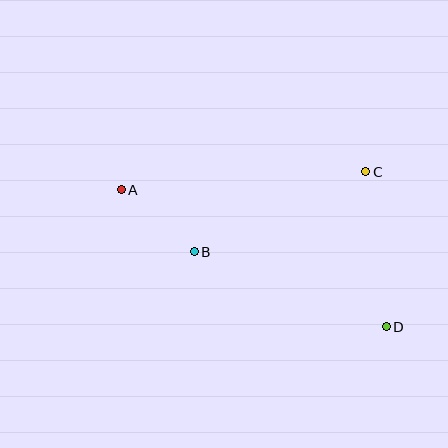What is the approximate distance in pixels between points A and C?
The distance between A and C is approximately 245 pixels.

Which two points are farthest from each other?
Points A and D are farthest from each other.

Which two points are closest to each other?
Points A and B are closest to each other.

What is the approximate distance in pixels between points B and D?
The distance between B and D is approximately 206 pixels.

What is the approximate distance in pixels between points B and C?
The distance between B and C is approximately 189 pixels.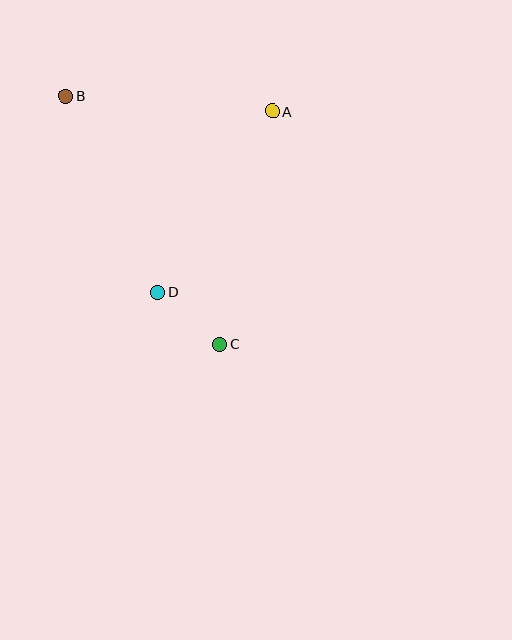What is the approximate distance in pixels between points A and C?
The distance between A and C is approximately 238 pixels.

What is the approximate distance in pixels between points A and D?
The distance between A and D is approximately 214 pixels.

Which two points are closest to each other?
Points C and D are closest to each other.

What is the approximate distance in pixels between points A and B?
The distance between A and B is approximately 207 pixels.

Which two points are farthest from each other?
Points B and C are farthest from each other.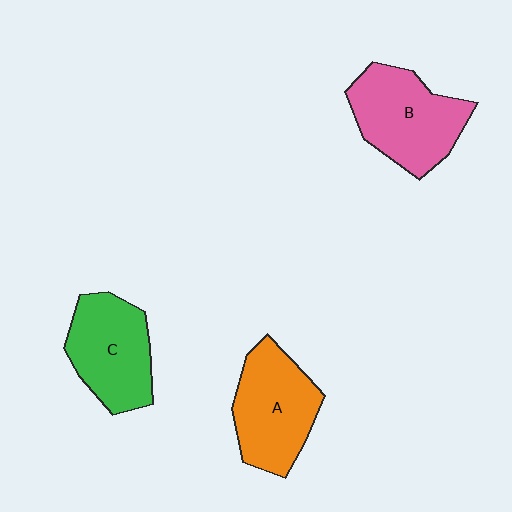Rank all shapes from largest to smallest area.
From largest to smallest: B (pink), A (orange), C (green).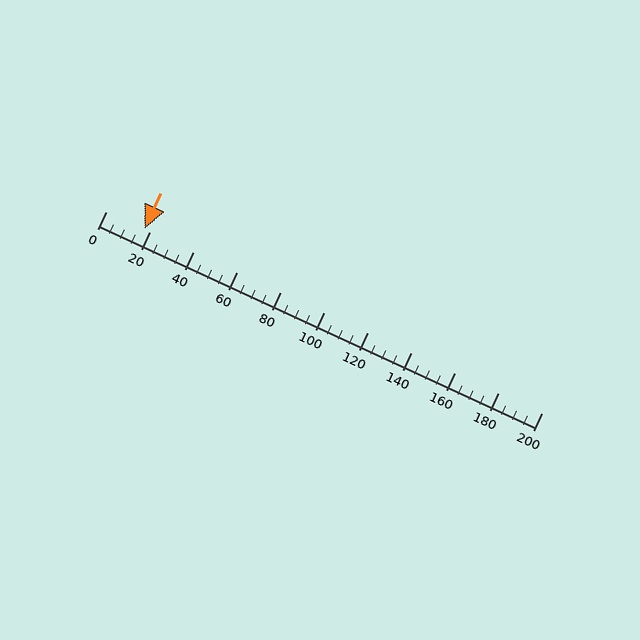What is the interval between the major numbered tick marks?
The major tick marks are spaced 20 units apart.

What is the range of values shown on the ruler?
The ruler shows values from 0 to 200.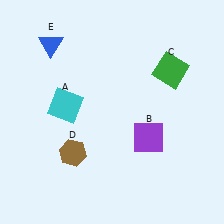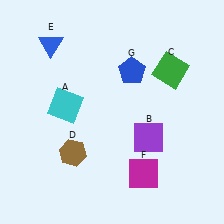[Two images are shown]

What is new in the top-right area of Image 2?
A blue pentagon (G) was added in the top-right area of Image 2.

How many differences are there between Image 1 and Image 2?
There are 2 differences between the two images.